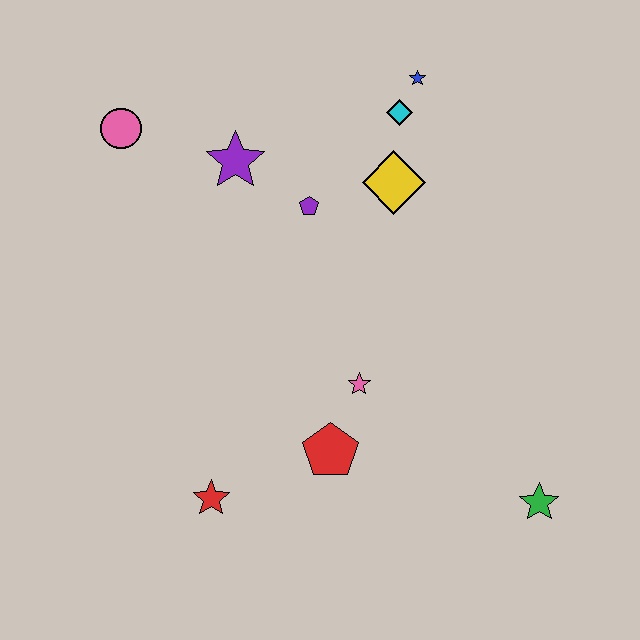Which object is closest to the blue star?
The cyan diamond is closest to the blue star.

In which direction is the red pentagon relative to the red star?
The red pentagon is to the right of the red star.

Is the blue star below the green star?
No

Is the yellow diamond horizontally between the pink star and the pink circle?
No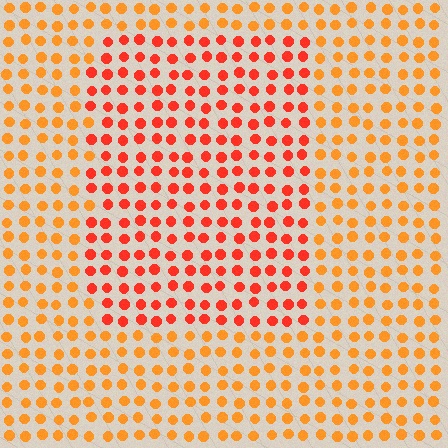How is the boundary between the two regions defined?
The boundary is defined purely by a slight shift in hue (about 28 degrees). Spacing, size, and orientation are identical on both sides.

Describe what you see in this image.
The image is filled with small orange elements in a uniform arrangement. A rectangle-shaped region is visible where the elements are tinted to a slightly different hue, forming a subtle color boundary.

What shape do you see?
I see a rectangle.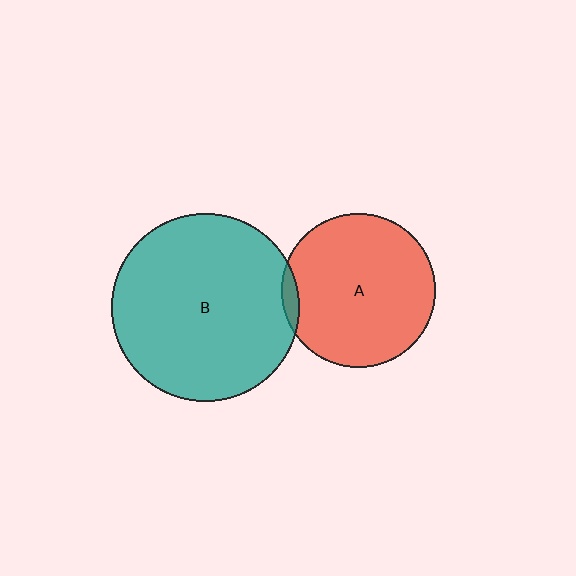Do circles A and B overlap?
Yes.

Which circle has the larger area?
Circle B (teal).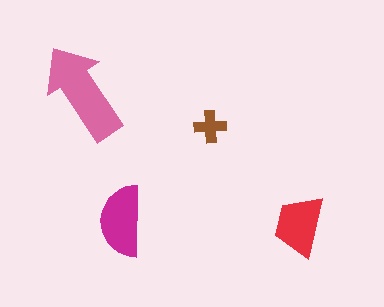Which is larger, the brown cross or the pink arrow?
The pink arrow.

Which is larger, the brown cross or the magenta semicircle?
The magenta semicircle.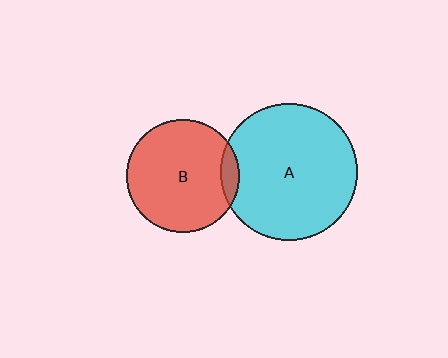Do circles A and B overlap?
Yes.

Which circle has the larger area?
Circle A (cyan).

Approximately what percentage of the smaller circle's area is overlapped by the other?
Approximately 10%.